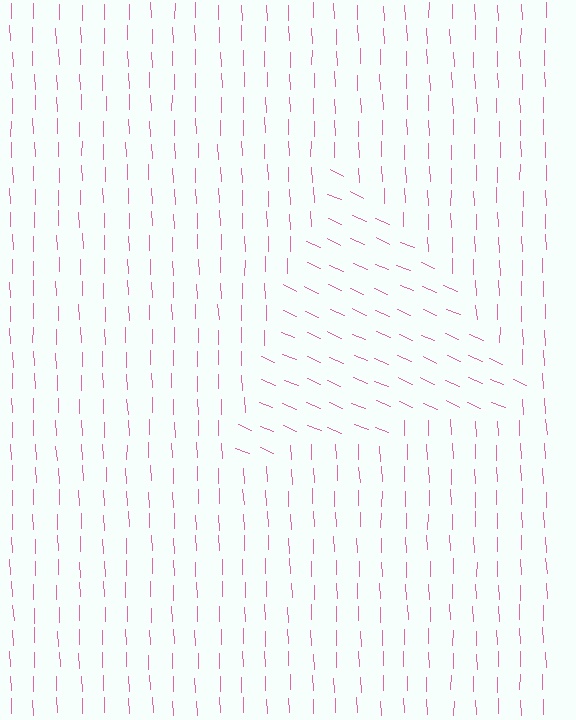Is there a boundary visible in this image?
Yes, there is a texture boundary formed by a change in line orientation.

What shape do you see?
I see a triangle.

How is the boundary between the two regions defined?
The boundary is defined purely by a change in line orientation (approximately 65 degrees difference). All lines are the same color and thickness.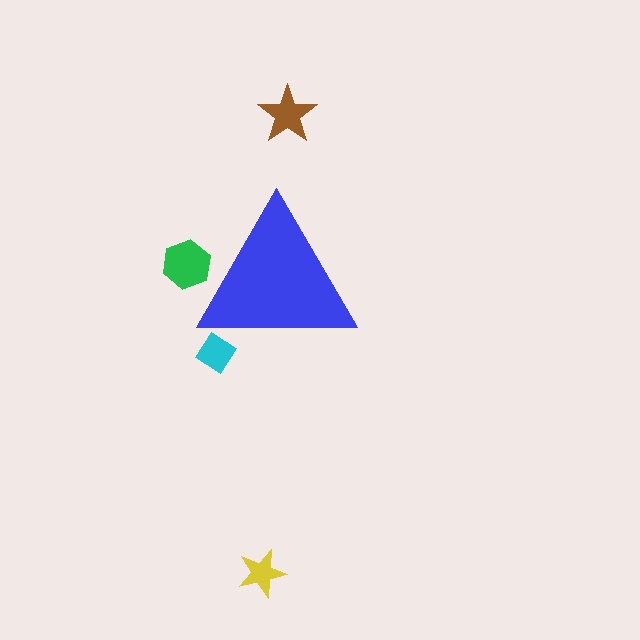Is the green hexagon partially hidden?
Yes, the green hexagon is partially hidden behind the blue triangle.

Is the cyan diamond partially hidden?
Yes, the cyan diamond is partially hidden behind the blue triangle.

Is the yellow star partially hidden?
No, the yellow star is fully visible.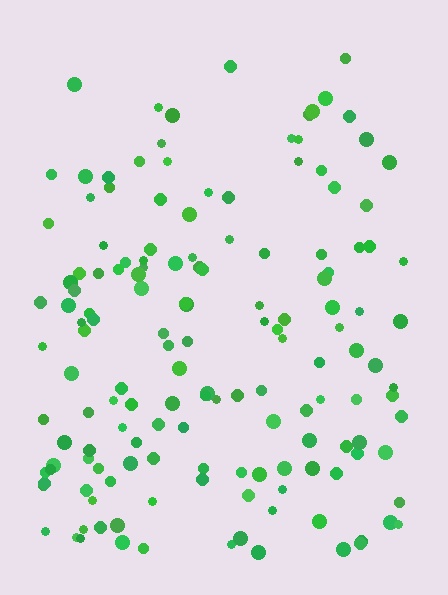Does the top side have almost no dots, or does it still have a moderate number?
Still a moderate number, just noticeably fewer than the bottom.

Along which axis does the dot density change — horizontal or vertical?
Vertical.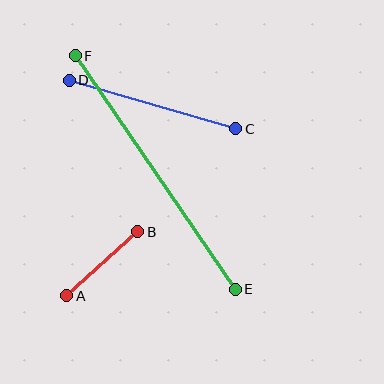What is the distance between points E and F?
The distance is approximately 283 pixels.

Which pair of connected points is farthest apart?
Points E and F are farthest apart.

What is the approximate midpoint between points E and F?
The midpoint is at approximately (155, 172) pixels.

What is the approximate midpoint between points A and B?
The midpoint is at approximately (102, 264) pixels.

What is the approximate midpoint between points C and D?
The midpoint is at approximately (152, 104) pixels.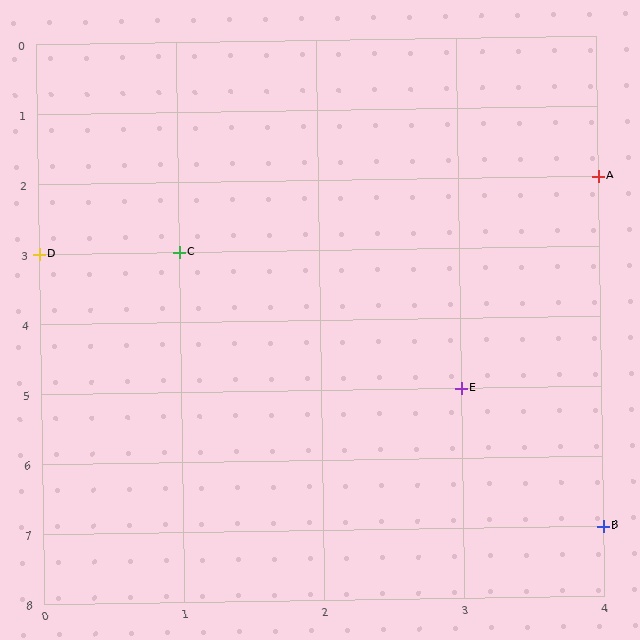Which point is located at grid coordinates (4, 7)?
Point B is at (4, 7).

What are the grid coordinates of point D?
Point D is at grid coordinates (0, 3).